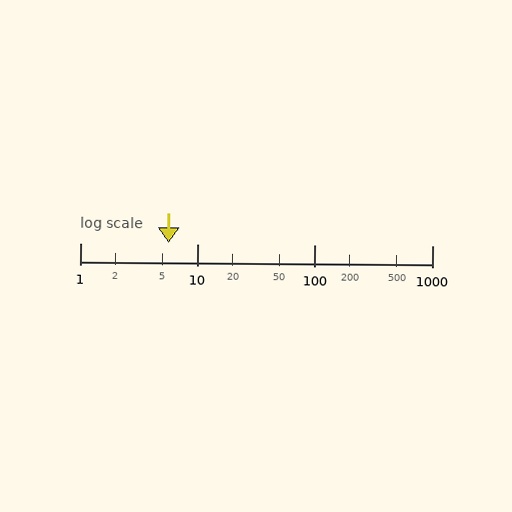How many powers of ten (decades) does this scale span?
The scale spans 3 decades, from 1 to 1000.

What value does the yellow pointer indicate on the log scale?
The pointer indicates approximately 5.7.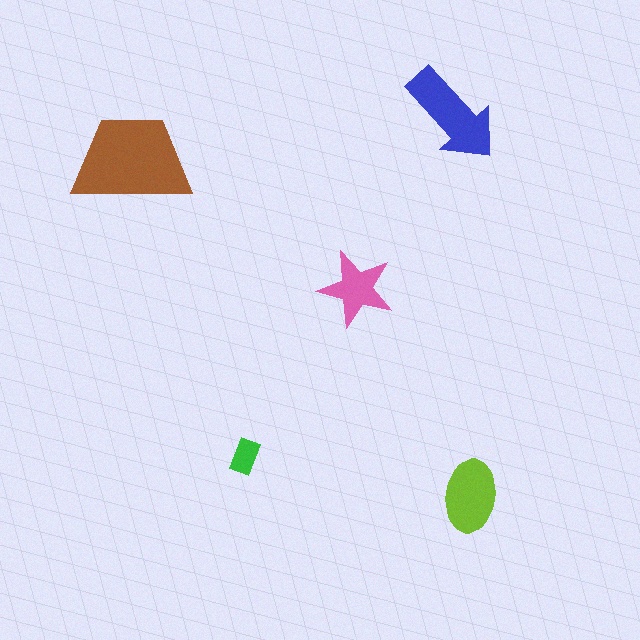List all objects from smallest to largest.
The green rectangle, the pink star, the lime ellipse, the blue arrow, the brown trapezoid.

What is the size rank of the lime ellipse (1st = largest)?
3rd.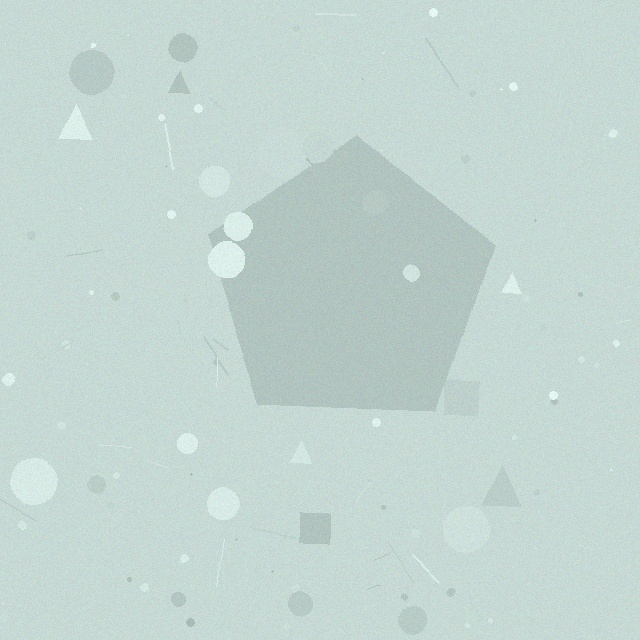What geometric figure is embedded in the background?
A pentagon is embedded in the background.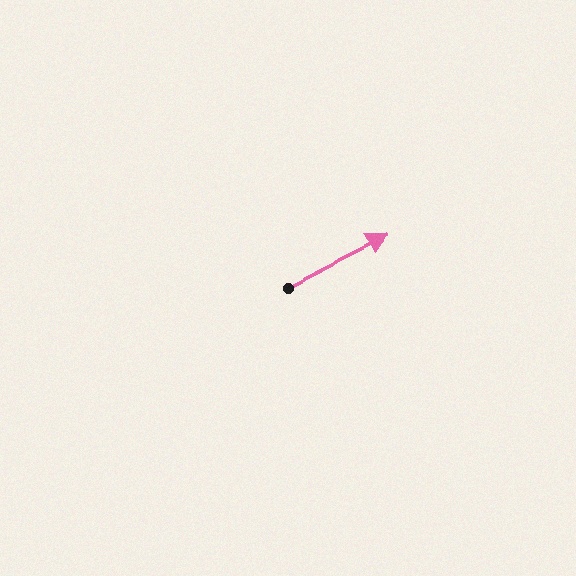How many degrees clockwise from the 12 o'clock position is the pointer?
Approximately 63 degrees.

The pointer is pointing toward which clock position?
Roughly 2 o'clock.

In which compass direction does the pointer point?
Northeast.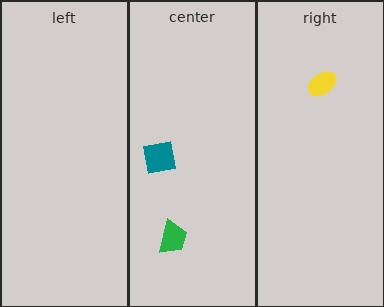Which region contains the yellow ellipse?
The right region.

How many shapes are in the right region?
1.